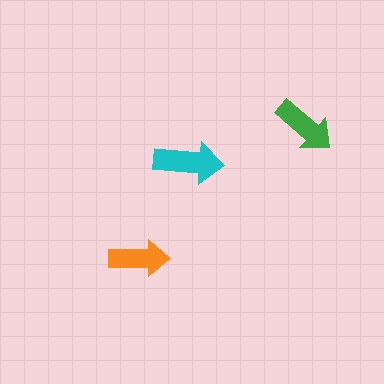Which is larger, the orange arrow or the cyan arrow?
The cyan one.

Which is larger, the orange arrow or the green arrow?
The green one.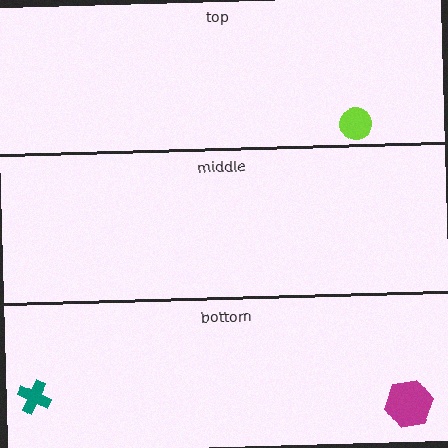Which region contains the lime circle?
The top region.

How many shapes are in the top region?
1.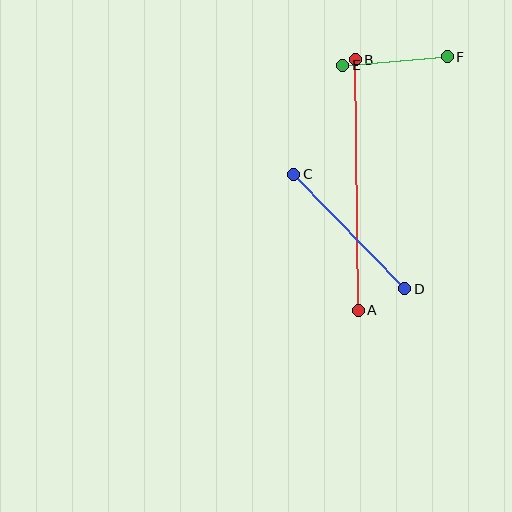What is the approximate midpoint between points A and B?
The midpoint is at approximately (357, 185) pixels.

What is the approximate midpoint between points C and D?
The midpoint is at approximately (349, 232) pixels.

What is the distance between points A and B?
The distance is approximately 251 pixels.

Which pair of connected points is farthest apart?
Points A and B are farthest apart.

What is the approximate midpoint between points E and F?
The midpoint is at approximately (395, 61) pixels.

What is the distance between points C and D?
The distance is approximately 160 pixels.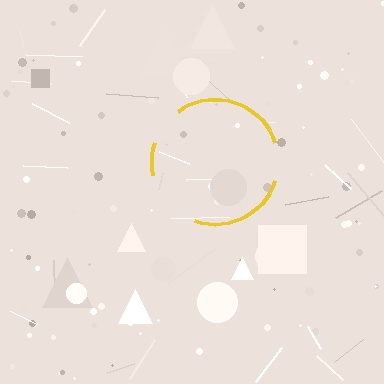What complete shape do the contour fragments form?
The contour fragments form a circle.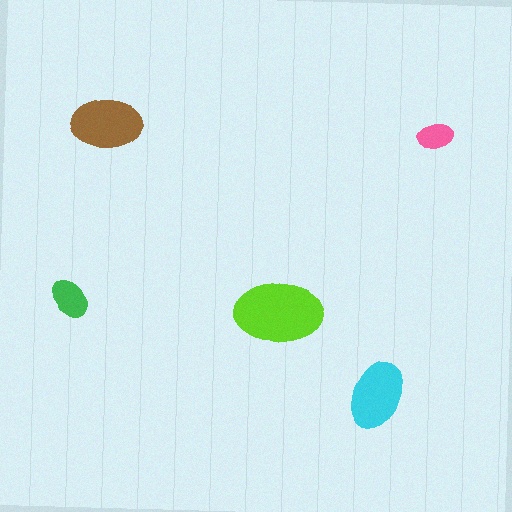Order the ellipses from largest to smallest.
the lime one, the brown one, the cyan one, the green one, the pink one.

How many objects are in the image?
There are 5 objects in the image.